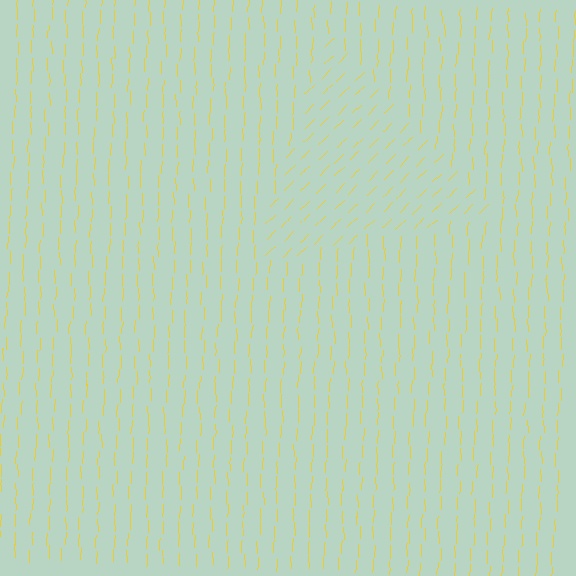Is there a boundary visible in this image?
Yes, there is a texture boundary formed by a change in line orientation.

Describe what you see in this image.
The image is filled with small yellow line segments. A triangle region in the image has lines oriented differently from the surrounding lines, creating a visible texture boundary.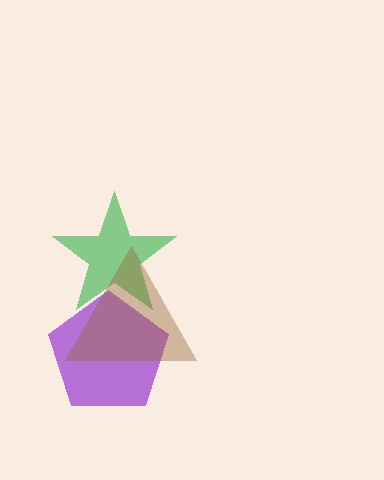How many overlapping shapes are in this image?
There are 3 overlapping shapes in the image.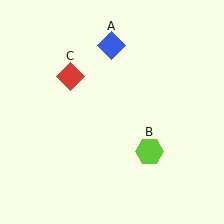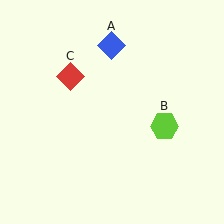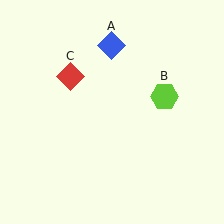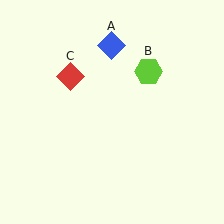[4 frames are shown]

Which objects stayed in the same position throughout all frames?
Blue diamond (object A) and red diamond (object C) remained stationary.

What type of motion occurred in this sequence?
The lime hexagon (object B) rotated counterclockwise around the center of the scene.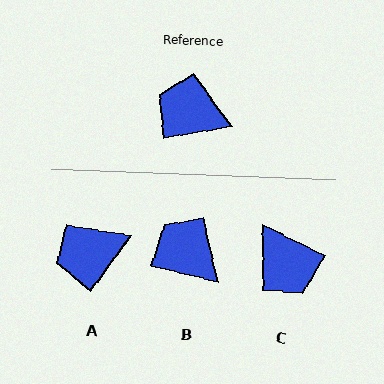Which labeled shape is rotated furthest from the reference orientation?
C, about 144 degrees away.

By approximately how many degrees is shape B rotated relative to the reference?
Approximately 22 degrees clockwise.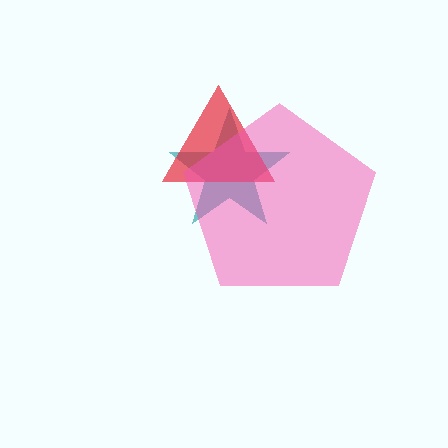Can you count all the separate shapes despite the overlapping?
Yes, there are 3 separate shapes.